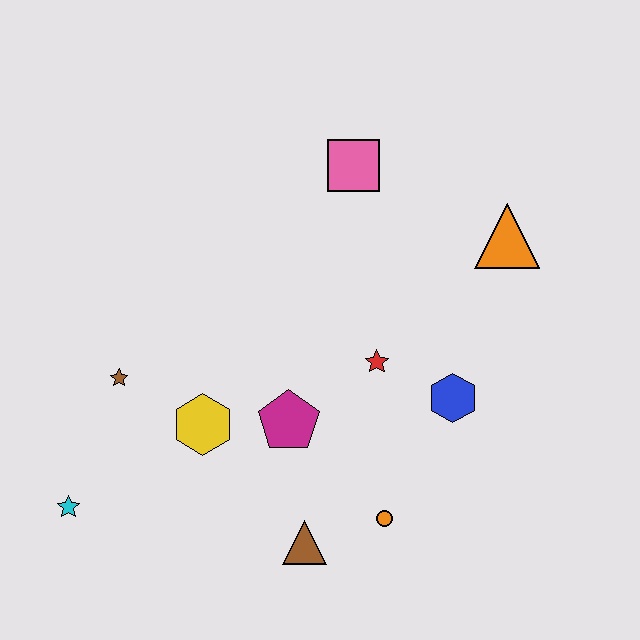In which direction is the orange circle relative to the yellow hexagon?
The orange circle is to the right of the yellow hexagon.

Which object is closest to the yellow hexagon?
The magenta pentagon is closest to the yellow hexagon.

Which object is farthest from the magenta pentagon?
The orange triangle is farthest from the magenta pentagon.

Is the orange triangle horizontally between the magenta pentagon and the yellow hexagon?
No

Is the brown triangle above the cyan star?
No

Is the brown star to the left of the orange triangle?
Yes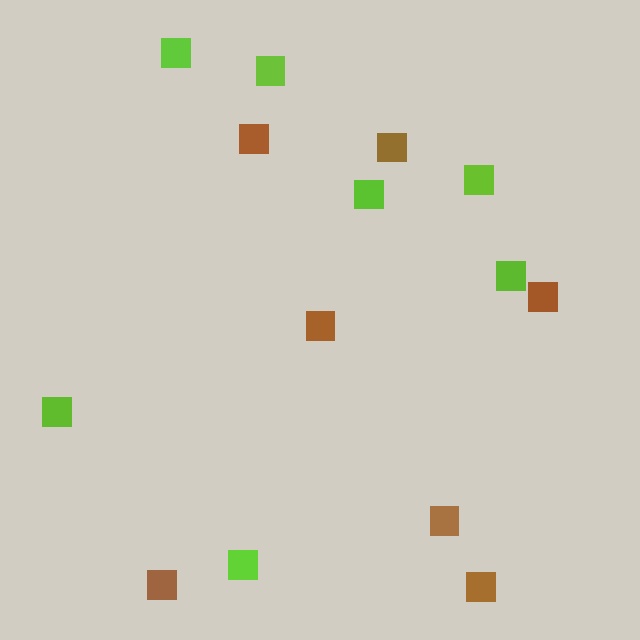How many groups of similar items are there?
There are 2 groups: one group of lime squares (7) and one group of brown squares (7).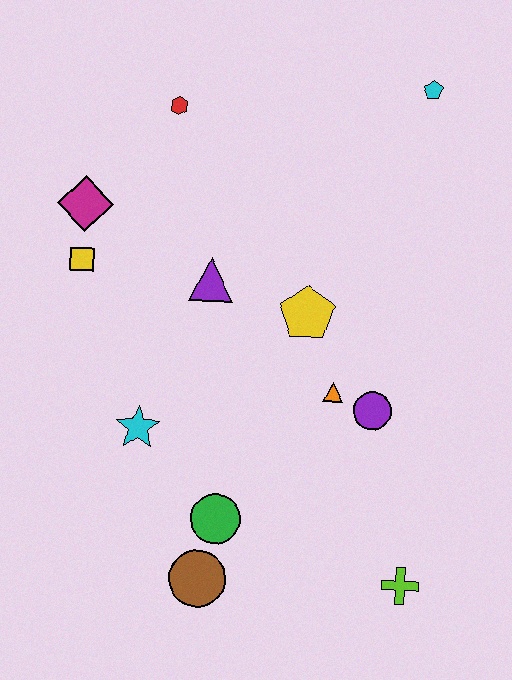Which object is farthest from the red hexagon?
The lime cross is farthest from the red hexagon.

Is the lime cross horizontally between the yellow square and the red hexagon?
No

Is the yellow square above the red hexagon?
No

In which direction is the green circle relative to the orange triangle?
The green circle is below the orange triangle.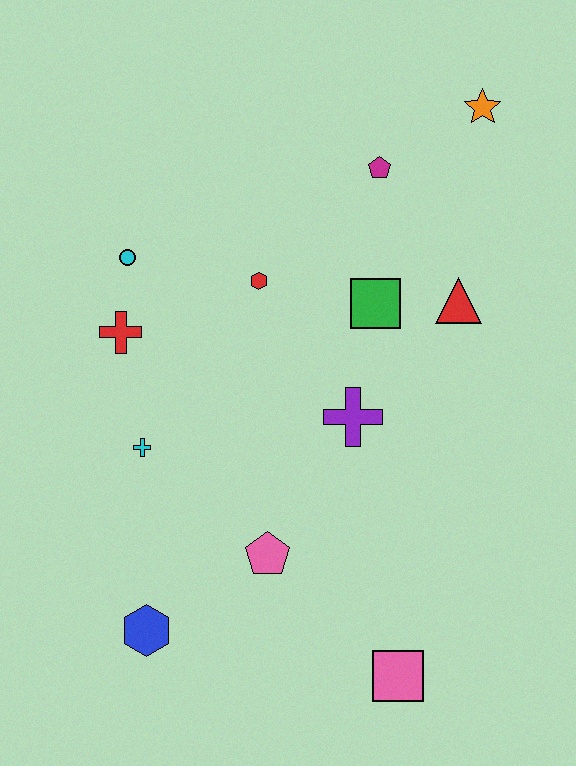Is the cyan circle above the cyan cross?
Yes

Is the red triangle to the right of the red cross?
Yes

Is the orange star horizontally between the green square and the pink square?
No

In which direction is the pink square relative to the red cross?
The pink square is below the red cross.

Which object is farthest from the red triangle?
The blue hexagon is farthest from the red triangle.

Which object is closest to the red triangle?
The green square is closest to the red triangle.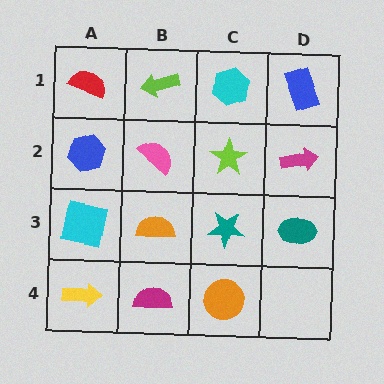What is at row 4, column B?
A magenta semicircle.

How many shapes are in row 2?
4 shapes.